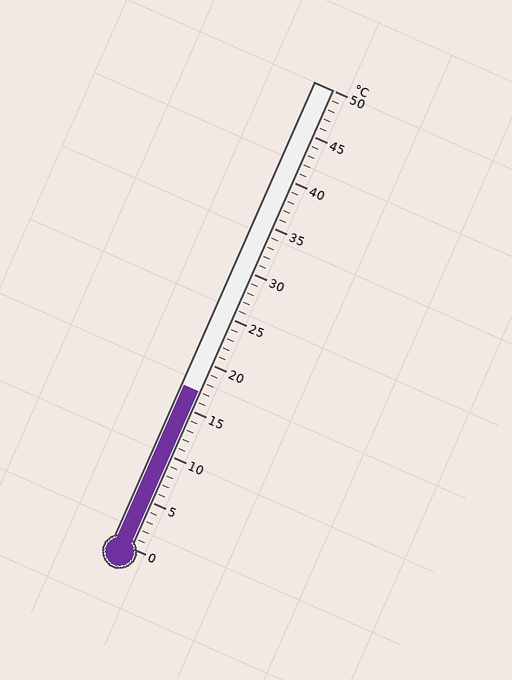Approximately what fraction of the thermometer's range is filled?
The thermometer is filled to approximately 35% of its range.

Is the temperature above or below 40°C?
The temperature is below 40°C.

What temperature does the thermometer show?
The thermometer shows approximately 17°C.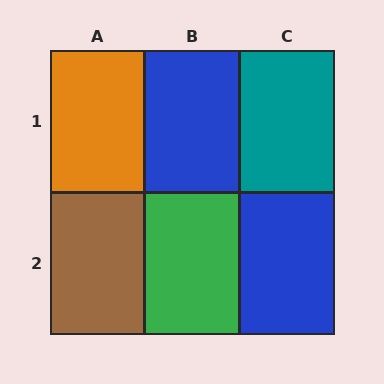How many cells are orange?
1 cell is orange.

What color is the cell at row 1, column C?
Teal.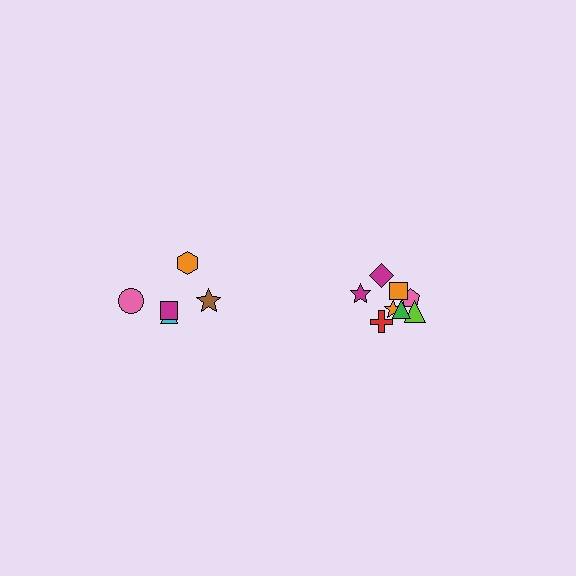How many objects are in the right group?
There are 8 objects.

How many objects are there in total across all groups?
There are 13 objects.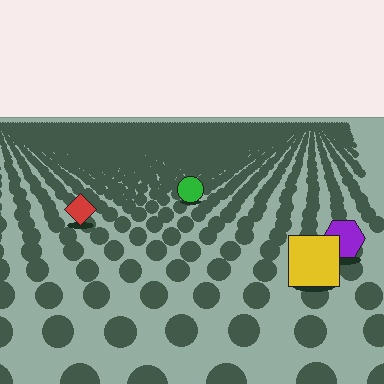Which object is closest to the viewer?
The yellow square is closest. The texture marks near it are larger and more spread out.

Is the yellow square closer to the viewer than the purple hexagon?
Yes. The yellow square is closer — you can tell from the texture gradient: the ground texture is coarser near it.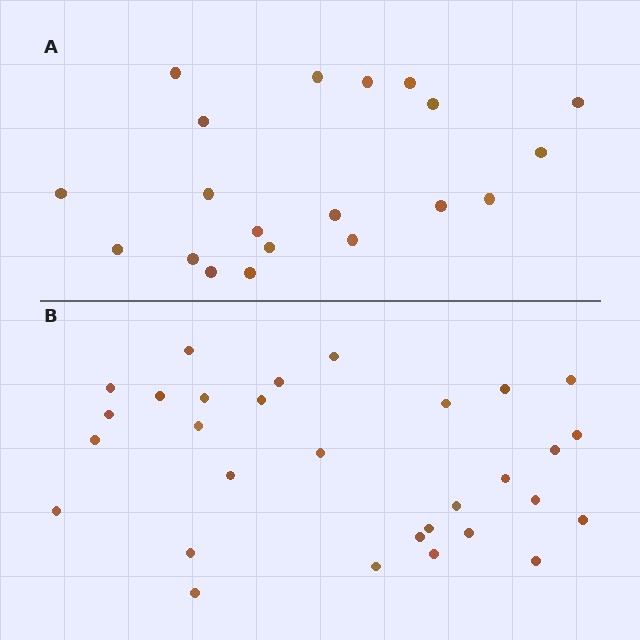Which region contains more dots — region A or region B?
Region B (the bottom region) has more dots.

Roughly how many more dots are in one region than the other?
Region B has roughly 10 or so more dots than region A.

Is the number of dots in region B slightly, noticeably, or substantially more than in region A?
Region B has substantially more. The ratio is roughly 1.5 to 1.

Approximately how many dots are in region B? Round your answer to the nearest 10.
About 30 dots.